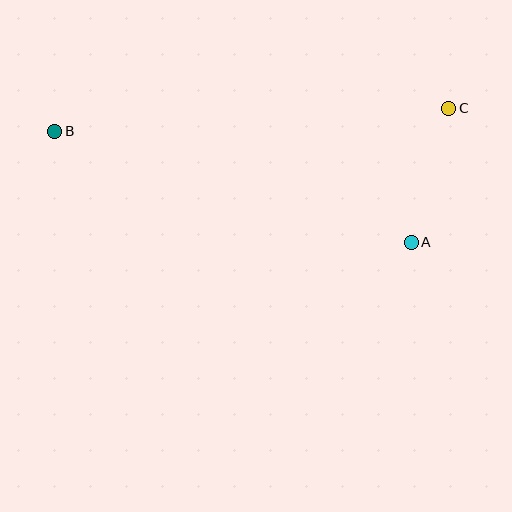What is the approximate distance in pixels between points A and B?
The distance between A and B is approximately 373 pixels.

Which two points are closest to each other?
Points A and C are closest to each other.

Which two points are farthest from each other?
Points B and C are farthest from each other.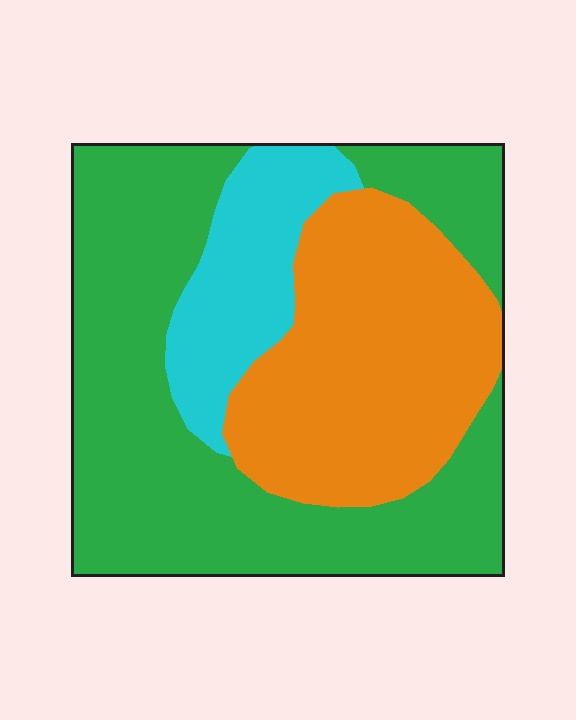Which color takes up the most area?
Green, at roughly 50%.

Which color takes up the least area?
Cyan, at roughly 15%.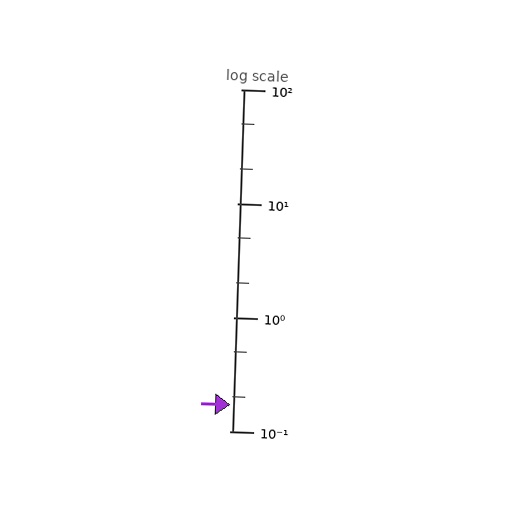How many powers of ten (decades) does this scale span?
The scale spans 3 decades, from 0.1 to 100.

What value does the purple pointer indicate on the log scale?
The pointer indicates approximately 0.17.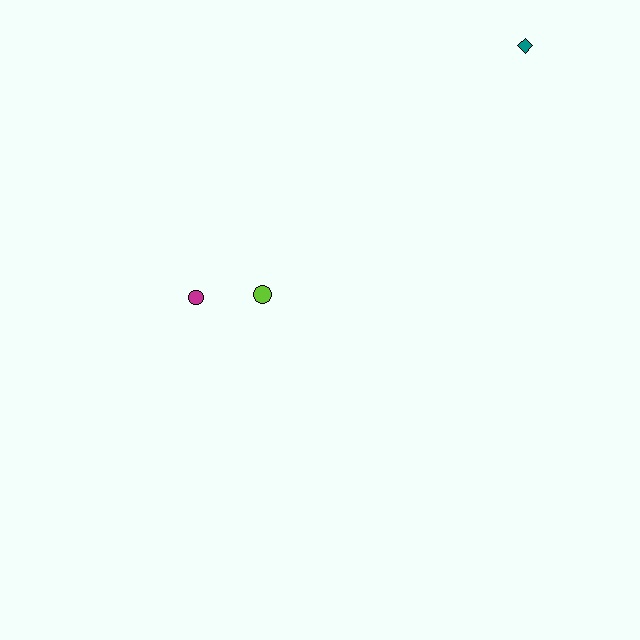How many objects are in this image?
There are 3 objects.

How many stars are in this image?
There are no stars.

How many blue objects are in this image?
There are no blue objects.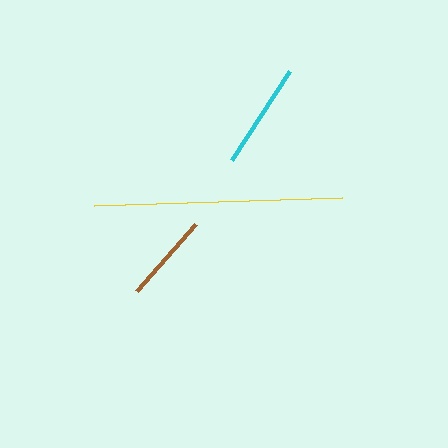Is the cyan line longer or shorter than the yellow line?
The yellow line is longer than the cyan line.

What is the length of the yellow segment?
The yellow segment is approximately 248 pixels long.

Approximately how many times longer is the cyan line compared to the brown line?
The cyan line is approximately 1.2 times the length of the brown line.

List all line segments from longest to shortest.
From longest to shortest: yellow, cyan, brown.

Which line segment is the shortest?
The brown line is the shortest at approximately 89 pixels.